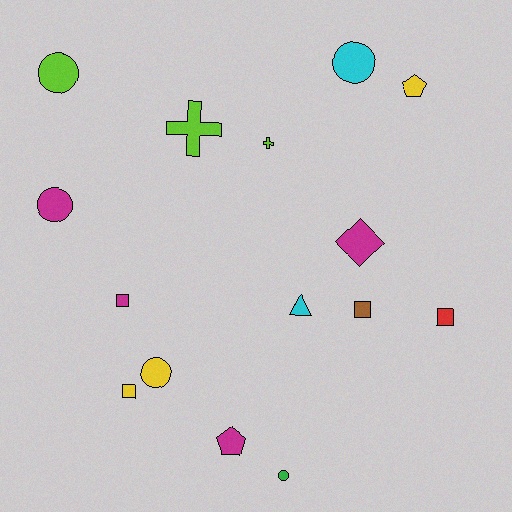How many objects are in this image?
There are 15 objects.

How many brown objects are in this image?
There is 1 brown object.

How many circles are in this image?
There are 5 circles.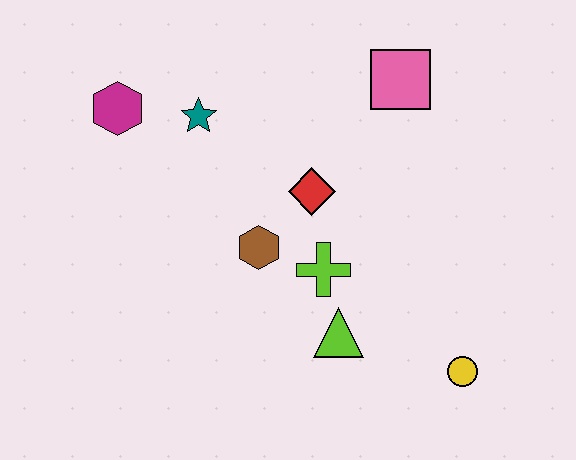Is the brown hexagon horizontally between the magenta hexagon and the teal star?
No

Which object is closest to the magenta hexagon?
The teal star is closest to the magenta hexagon.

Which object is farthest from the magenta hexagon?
The yellow circle is farthest from the magenta hexagon.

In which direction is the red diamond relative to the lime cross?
The red diamond is above the lime cross.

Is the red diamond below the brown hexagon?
No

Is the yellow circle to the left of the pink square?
No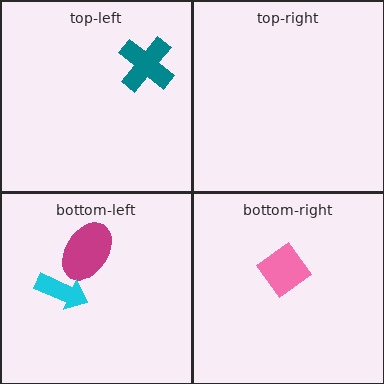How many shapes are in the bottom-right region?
1.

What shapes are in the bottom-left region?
The magenta ellipse, the cyan arrow.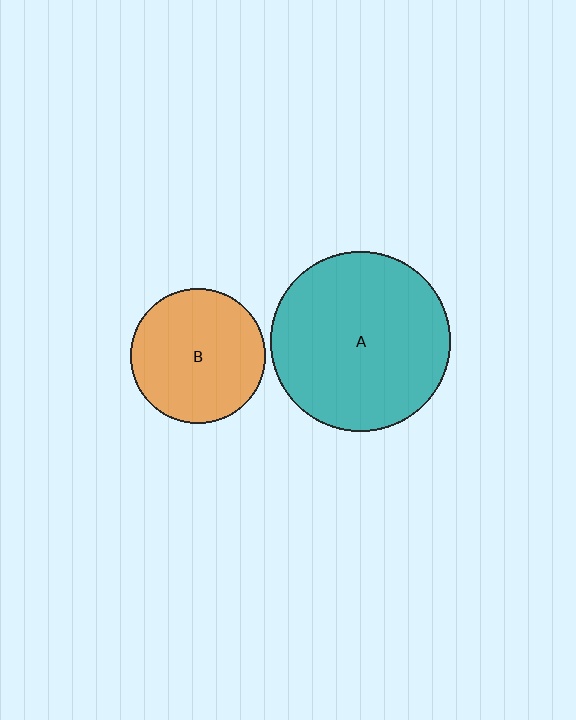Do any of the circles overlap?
No, none of the circles overlap.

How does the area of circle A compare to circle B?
Approximately 1.8 times.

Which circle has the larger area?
Circle A (teal).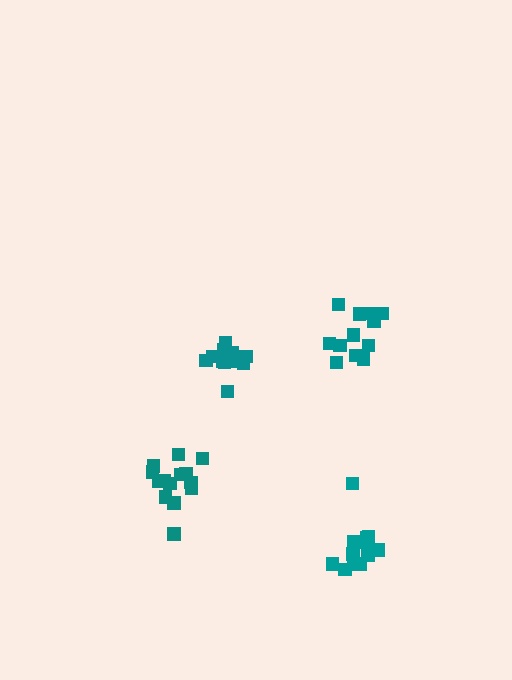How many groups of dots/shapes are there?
There are 4 groups.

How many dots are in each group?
Group 1: 12 dots, Group 2: 14 dots, Group 3: 13 dots, Group 4: 12 dots (51 total).